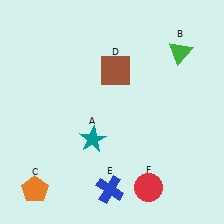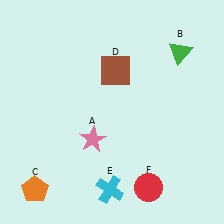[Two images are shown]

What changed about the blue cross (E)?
In Image 1, E is blue. In Image 2, it changed to cyan.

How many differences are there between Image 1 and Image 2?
There are 2 differences between the two images.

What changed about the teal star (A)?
In Image 1, A is teal. In Image 2, it changed to pink.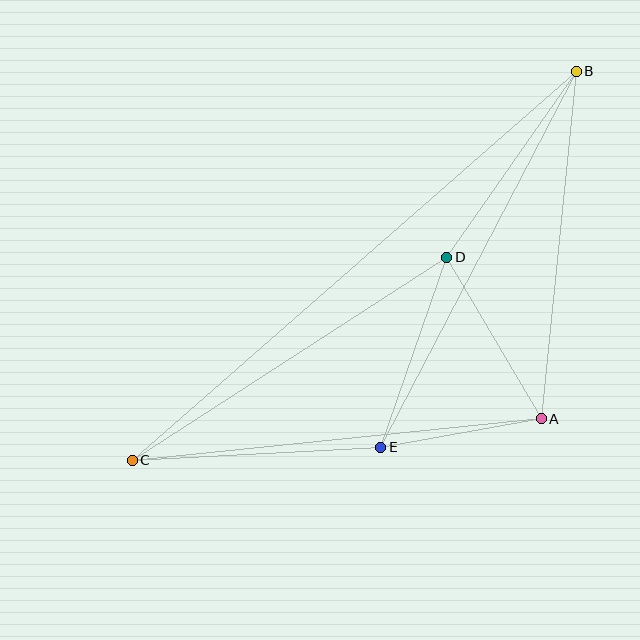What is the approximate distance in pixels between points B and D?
The distance between B and D is approximately 226 pixels.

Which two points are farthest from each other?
Points B and C are farthest from each other.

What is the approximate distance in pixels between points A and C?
The distance between A and C is approximately 411 pixels.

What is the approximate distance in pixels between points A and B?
The distance between A and B is approximately 349 pixels.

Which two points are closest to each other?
Points A and E are closest to each other.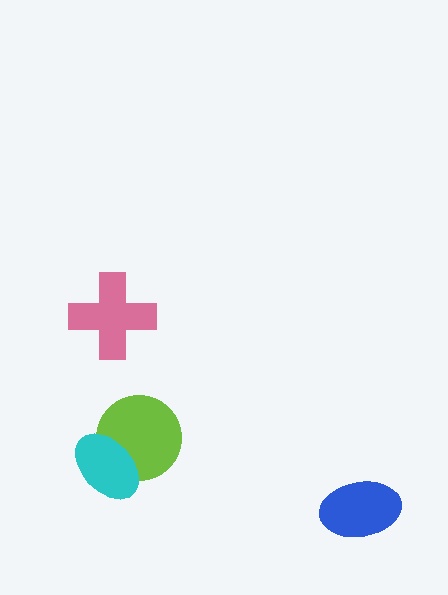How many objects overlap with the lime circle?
1 object overlaps with the lime circle.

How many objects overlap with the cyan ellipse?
1 object overlaps with the cyan ellipse.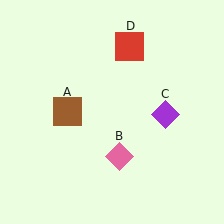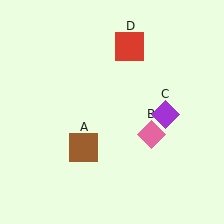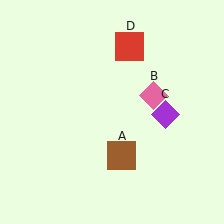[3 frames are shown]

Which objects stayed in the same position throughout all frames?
Purple diamond (object C) and red square (object D) remained stationary.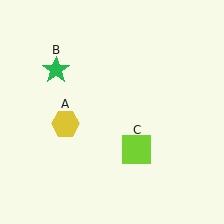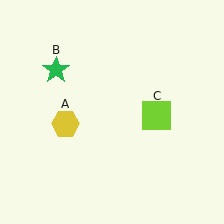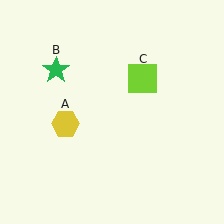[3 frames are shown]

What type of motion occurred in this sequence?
The lime square (object C) rotated counterclockwise around the center of the scene.